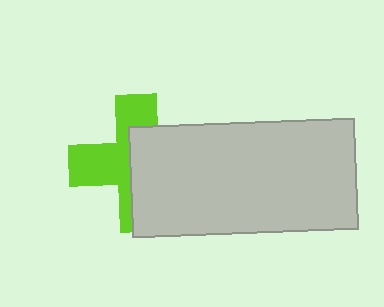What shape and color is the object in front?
The object in front is a light gray rectangle.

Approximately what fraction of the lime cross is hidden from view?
Roughly 52% of the lime cross is hidden behind the light gray rectangle.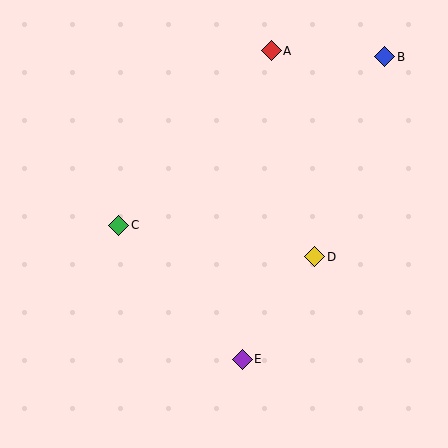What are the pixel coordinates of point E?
Point E is at (242, 359).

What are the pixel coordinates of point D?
Point D is at (315, 257).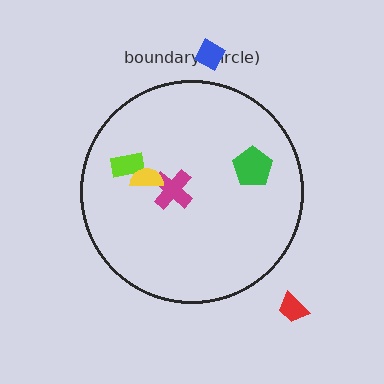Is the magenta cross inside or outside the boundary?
Inside.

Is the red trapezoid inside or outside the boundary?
Outside.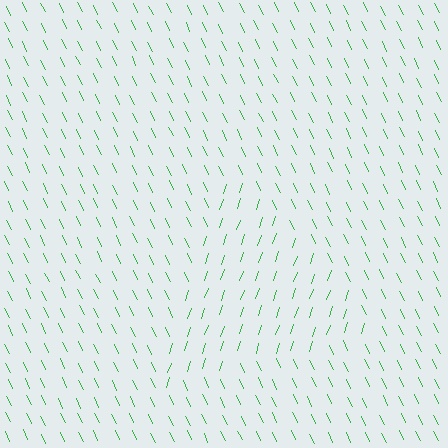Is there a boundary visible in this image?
Yes, there is a texture boundary formed by a change in line orientation.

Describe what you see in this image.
The image is filled with small green line segments. A triangle region in the image has lines oriented differently from the surrounding lines, creating a visible texture boundary.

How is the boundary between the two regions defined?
The boundary is defined purely by a change in line orientation (approximately 45 degrees difference). All lines are the same color and thickness.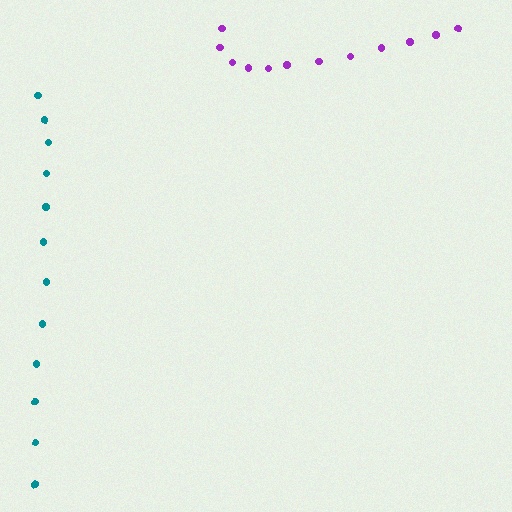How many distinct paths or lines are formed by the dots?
There are 2 distinct paths.